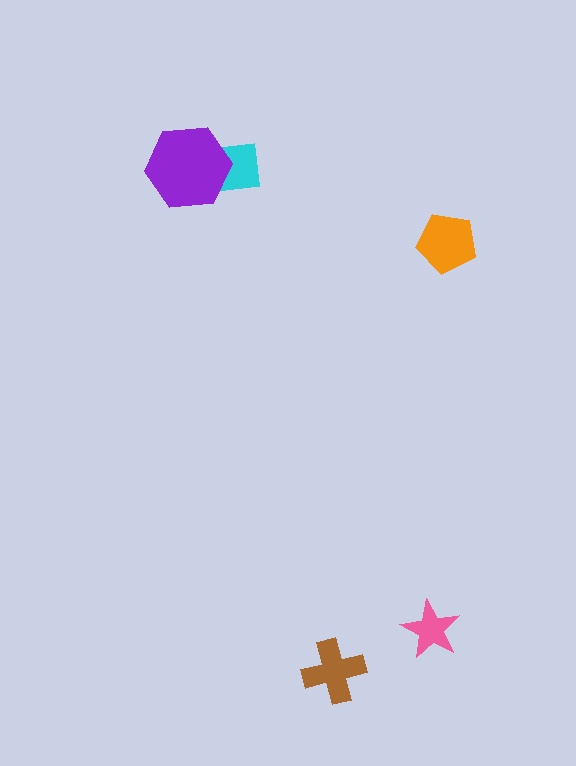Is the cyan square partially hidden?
Yes, it is partially covered by another shape.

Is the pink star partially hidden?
No, no other shape covers it.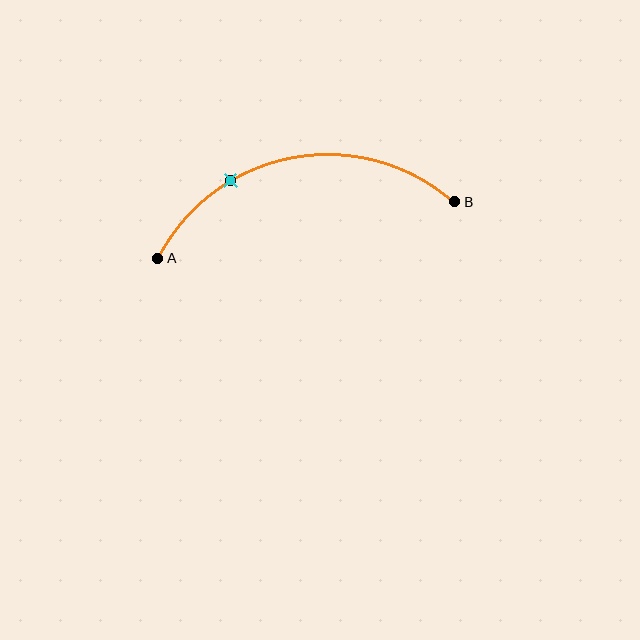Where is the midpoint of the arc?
The arc midpoint is the point on the curve farthest from the straight line joining A and B. It sits above that line.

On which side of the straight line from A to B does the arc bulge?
The arc bulges above the straight line connecting A and B.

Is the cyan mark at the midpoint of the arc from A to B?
No. The cyan mark lies on the arc but is closer to endpoint A. The arc midpoint would be at the point on the curve equidistant along the arc from both A and B.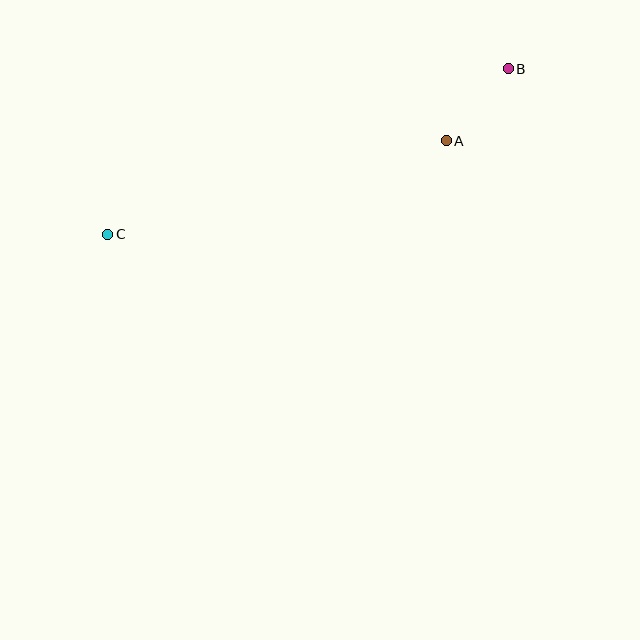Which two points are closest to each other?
Points A and B are closest to each other.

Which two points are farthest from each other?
Points B and C are farthest from each other.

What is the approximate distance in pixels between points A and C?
The distance between A and C is approximately 351 pixels.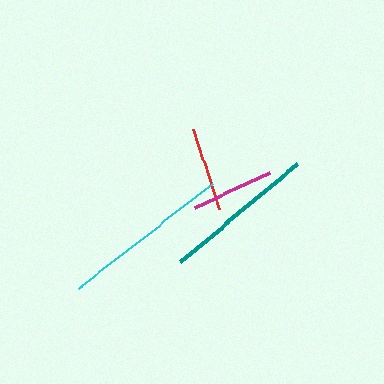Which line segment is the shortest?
The magenta line is the shortest at approximately 82 pixels.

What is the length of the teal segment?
The teal segment is approximately 152 pixels long.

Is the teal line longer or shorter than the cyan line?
The cyan line is longer than the teal line.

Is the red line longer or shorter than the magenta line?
The red line is longer than the magenta line.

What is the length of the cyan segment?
The cyan segment is approximately 170 pixels long.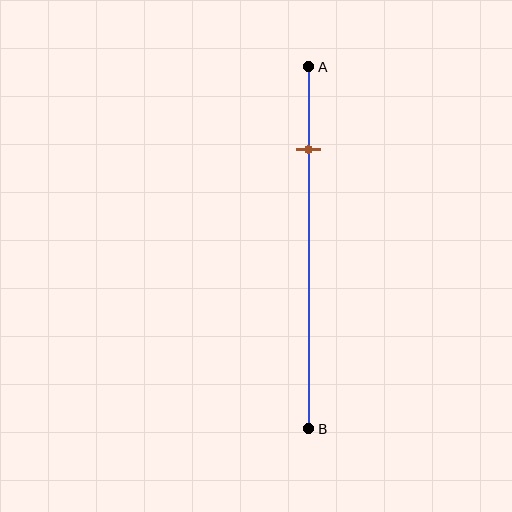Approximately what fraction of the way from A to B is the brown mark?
The brown mark is approximately 25% of the way from A to B.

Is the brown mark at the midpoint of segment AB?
No, the mark is at about 25% from A, not at the 50% midpoint.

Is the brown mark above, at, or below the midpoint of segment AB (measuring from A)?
The brown mark is above the midpoint of segment AB.